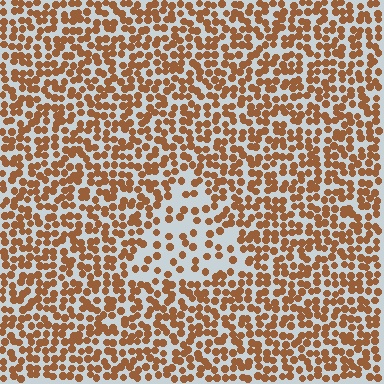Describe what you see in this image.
The image contains small brown elements arranged at two different densities. A triangle-shaped region is visible where the elements are less densely packed than the surrounding area.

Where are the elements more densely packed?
The elements are more densely packed outside the triangle boundary.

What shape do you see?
I see a triangle.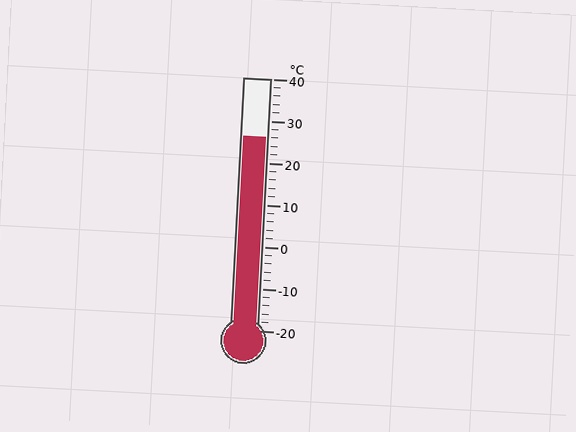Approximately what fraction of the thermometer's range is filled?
The thermometer is filled to approximately 75% of its range.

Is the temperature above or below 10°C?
The temperature is above 10°C.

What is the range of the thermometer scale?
The thermometer scale ranges from -20°C to 40°C.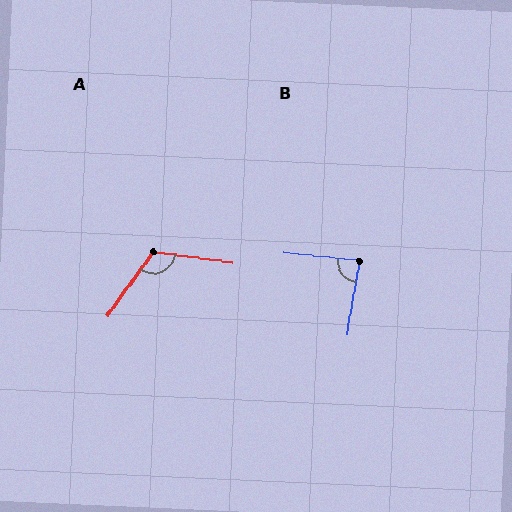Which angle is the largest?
A, at approximately 117 degrees.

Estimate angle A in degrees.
Approximately 117 degrees.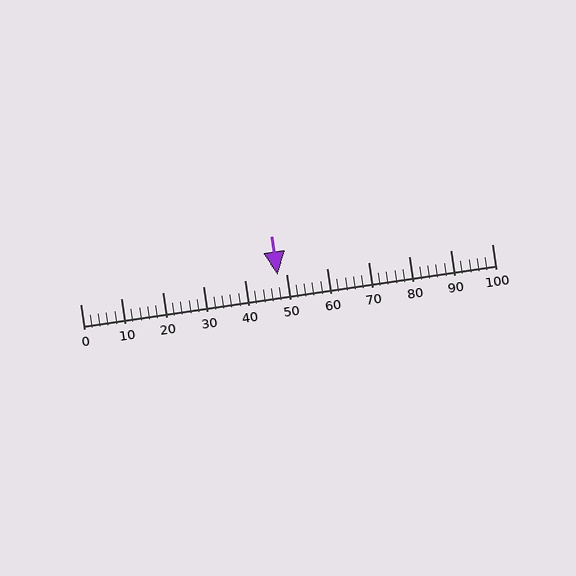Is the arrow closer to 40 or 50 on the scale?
The arrow is closer to 50.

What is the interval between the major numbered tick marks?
The major tick marks are spaced 10 units apart.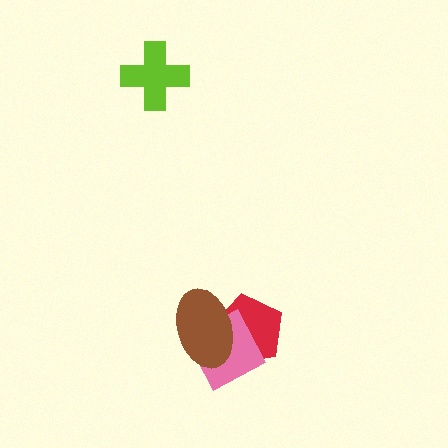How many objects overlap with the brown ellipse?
2 objects overlap with the brown ellipse.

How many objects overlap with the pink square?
2 objects overlap with the pink square.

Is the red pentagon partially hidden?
Yes, it is partially covered by another shape.